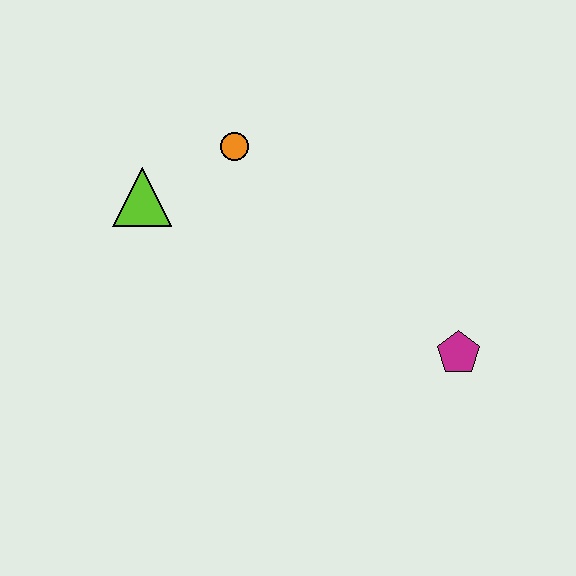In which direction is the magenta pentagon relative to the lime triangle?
The magenta pentagon is to the right of the lime triangle.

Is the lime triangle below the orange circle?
Yes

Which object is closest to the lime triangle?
The orange circle is closest to the lime triangle.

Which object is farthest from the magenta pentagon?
The lime triangle is farthest from the magenta pentagon.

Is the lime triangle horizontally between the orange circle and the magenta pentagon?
No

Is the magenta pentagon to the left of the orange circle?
No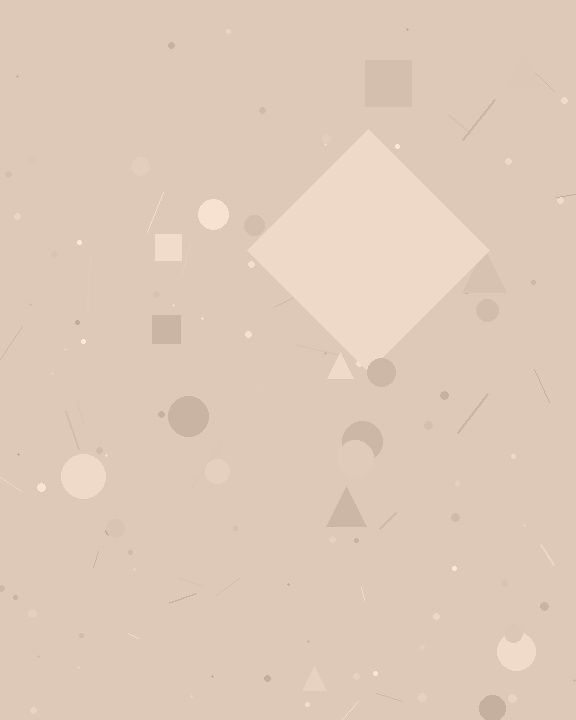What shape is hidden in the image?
A diamond is hidden in the image.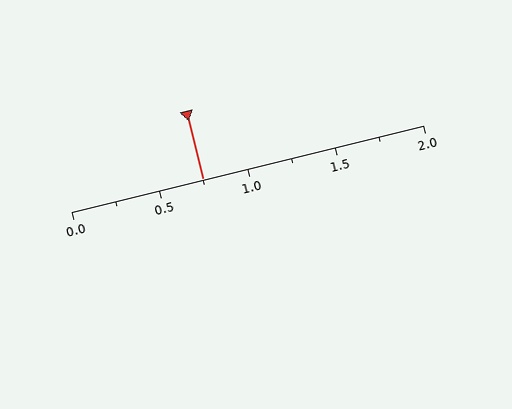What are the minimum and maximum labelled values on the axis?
The axis runs from 0.0 to 2.0.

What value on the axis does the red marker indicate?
The marker indicates approximately 0.75.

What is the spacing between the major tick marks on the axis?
The major ticks are spaced 0.5 apart.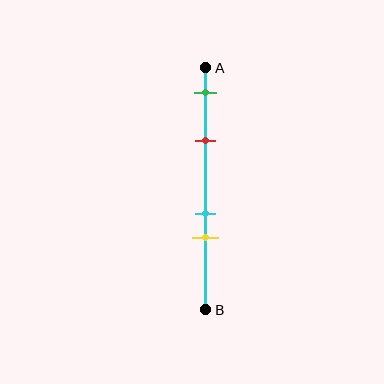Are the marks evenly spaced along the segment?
No, the marks are not evenly spaced.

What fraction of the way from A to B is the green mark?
The green mark is approximately 10% (0.1) of the way from A to B.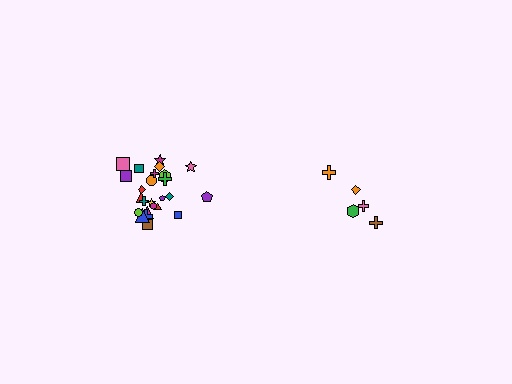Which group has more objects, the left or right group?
The left group.